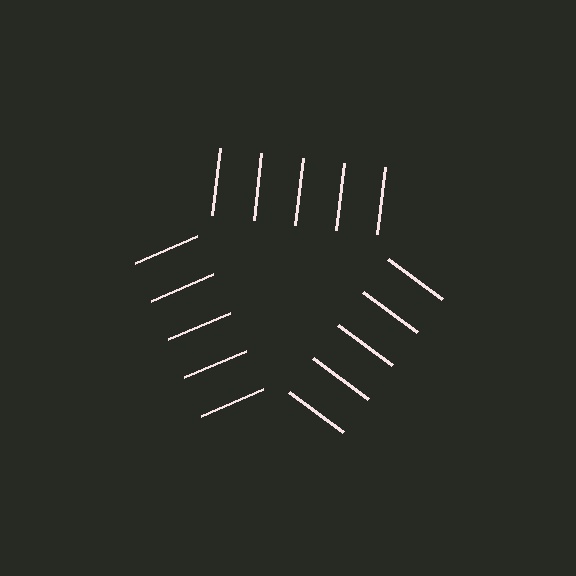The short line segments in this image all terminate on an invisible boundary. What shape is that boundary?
An illusory triangle — the line segments terminate on its edges but no continuous stroke is drawn.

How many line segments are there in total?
15 — 5 along each of the 3 edges.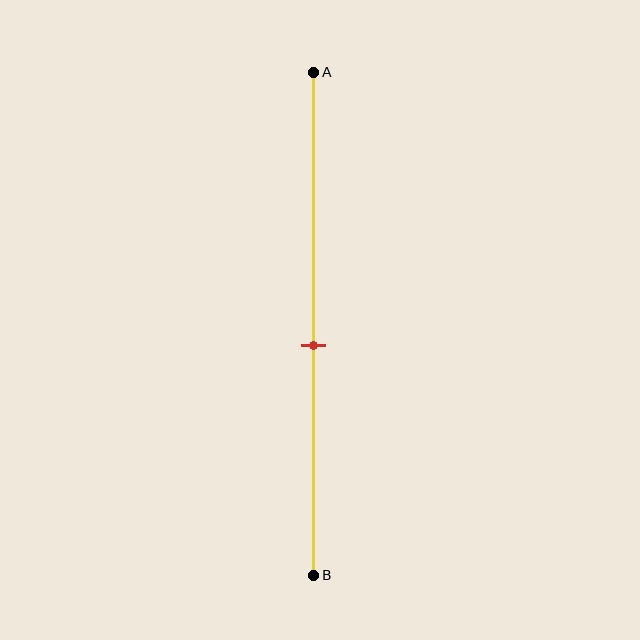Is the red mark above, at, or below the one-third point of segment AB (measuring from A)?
The red mark is below the one-third point of segment AB.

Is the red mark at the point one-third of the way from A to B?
No, the mark is at about 55% from A, not at the 33% one-third point.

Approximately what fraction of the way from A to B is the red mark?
The red mark is approximately 55% of the way from A to B.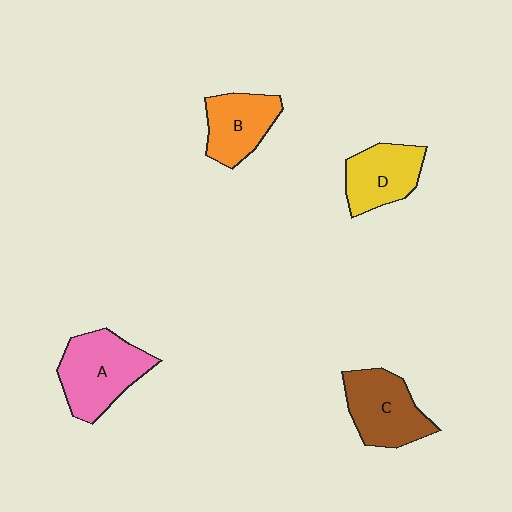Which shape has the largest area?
Shape A (pink).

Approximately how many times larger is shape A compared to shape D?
Approximately 1.3 times.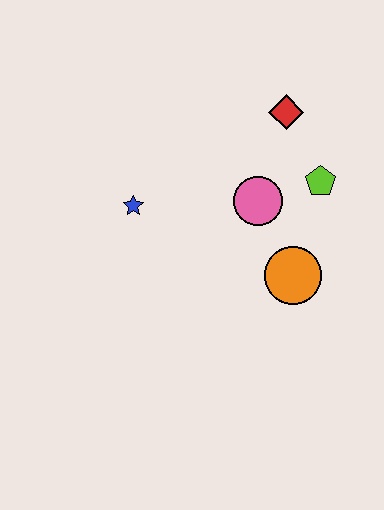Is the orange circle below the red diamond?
Yes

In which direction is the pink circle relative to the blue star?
The pink circle is to the right of the blue star.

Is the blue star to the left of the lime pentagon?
Yes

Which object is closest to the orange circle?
The pink circle is closest to the orange circle.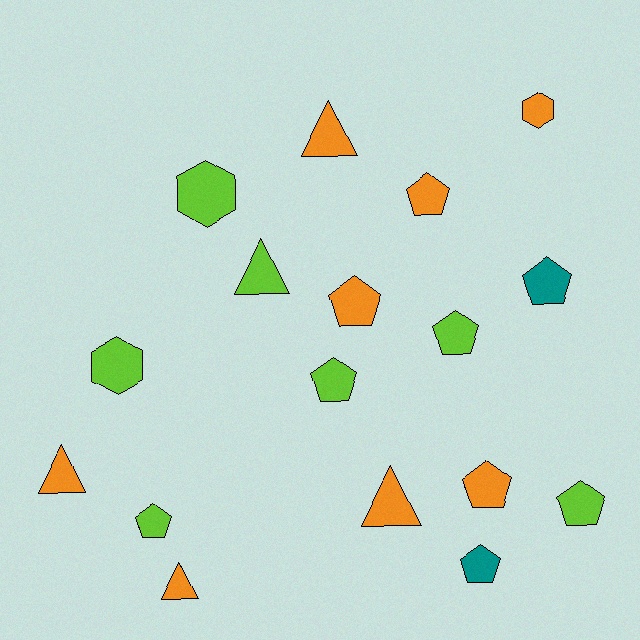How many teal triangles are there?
There are no teal triangles.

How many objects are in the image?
There are 17 objects.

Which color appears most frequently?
Orange, with 8 objects.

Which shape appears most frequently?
Pentagon, with 9 objects.